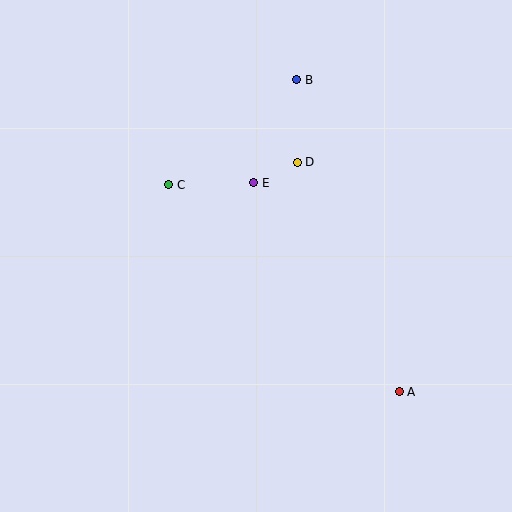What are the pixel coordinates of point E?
Point E is at (254, 183).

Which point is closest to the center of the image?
Point E at (254, 183) is closest to the center.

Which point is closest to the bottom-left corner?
Point C is closest to the bottom-left corner.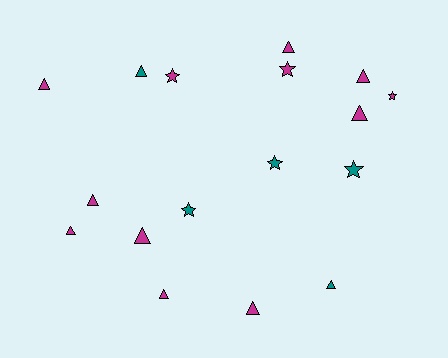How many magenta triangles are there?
There are 9 magenta triangles.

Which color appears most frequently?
Magenta, with 12 objects.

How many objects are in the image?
There are 17 objects.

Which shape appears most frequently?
Triangle, with 11 objects.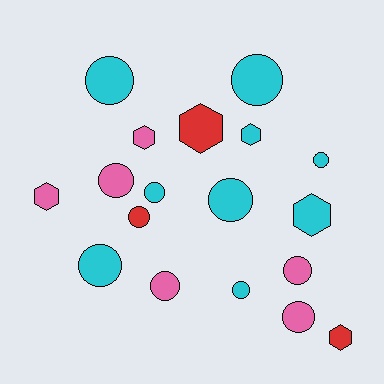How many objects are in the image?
There are 18 objects.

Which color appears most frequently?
Cyan, with 9 objects.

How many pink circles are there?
There are 4 pink circles.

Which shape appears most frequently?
Circle, with 12 objects.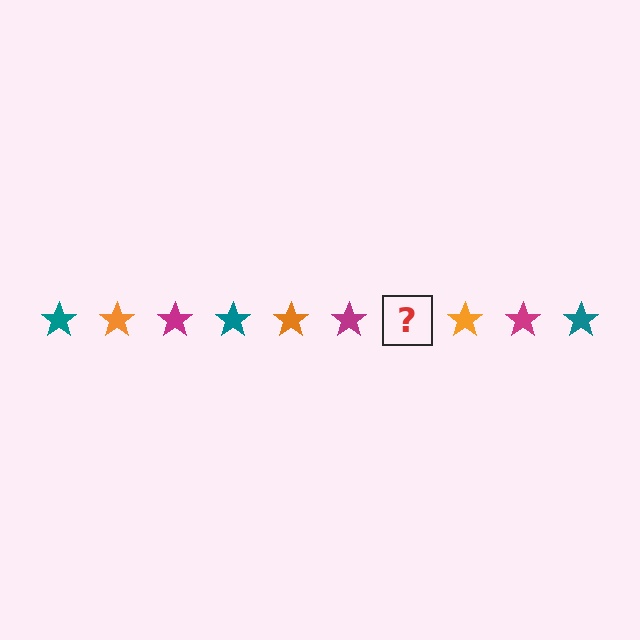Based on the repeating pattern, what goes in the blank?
The blank should be a teal star.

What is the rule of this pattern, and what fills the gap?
The rule is that the pattern cycles through teal, orange, magenta stars. The gap should be filled with a teal star.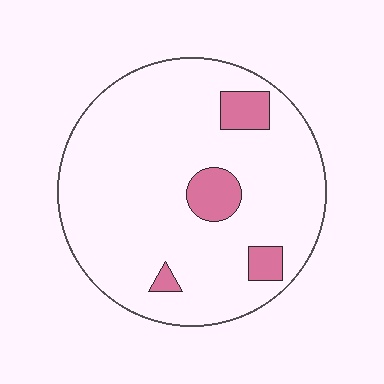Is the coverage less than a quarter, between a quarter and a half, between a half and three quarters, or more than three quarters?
Less than a quarter.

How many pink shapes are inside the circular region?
4.